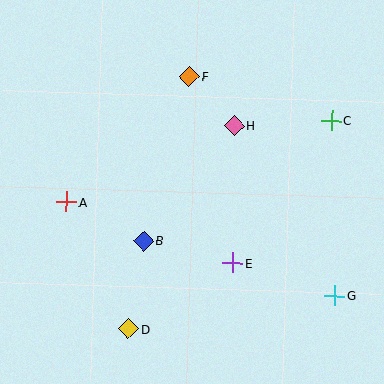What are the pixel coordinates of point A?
Point A is at (66, 202).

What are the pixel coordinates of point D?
Point D is at (128, 329).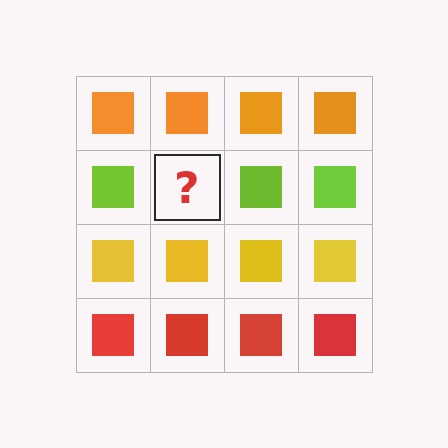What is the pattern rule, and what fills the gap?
The rule is that each row has a consistent color. The gap should be filled with a lime square.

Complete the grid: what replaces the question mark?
The question mark should be replaced with a lime square.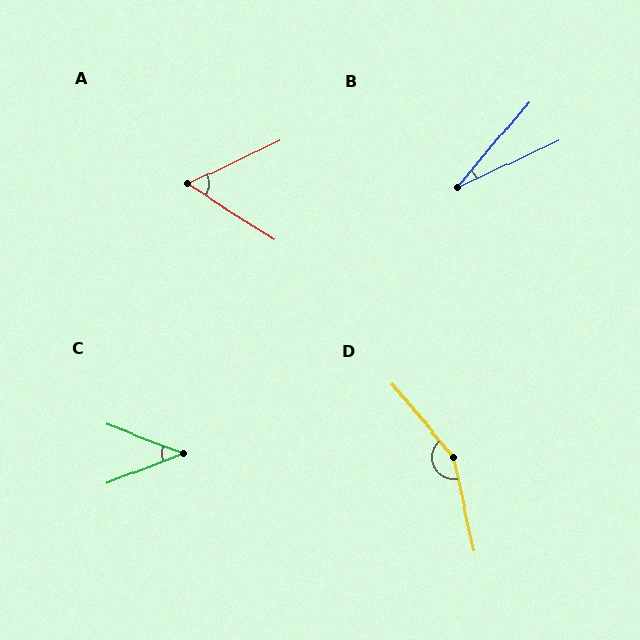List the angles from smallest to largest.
B (25°), C (42°), A (58°), D (152°).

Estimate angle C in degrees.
Approximately 42 degrees.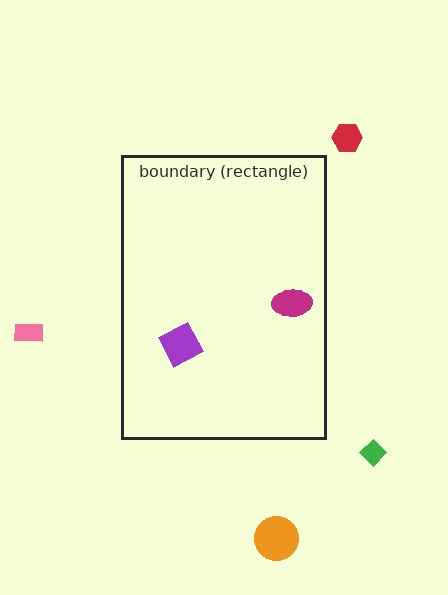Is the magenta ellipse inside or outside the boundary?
Inside.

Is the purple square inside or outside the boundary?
Inside.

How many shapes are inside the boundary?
2 inside, 4 outside.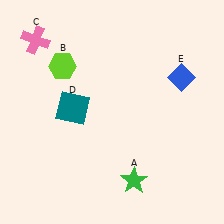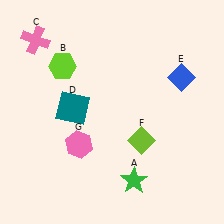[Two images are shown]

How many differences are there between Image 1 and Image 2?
There are 2 differences between the two images.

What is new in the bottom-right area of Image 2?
A lime diamond (F) was added in the bottom-right area of Image 2.